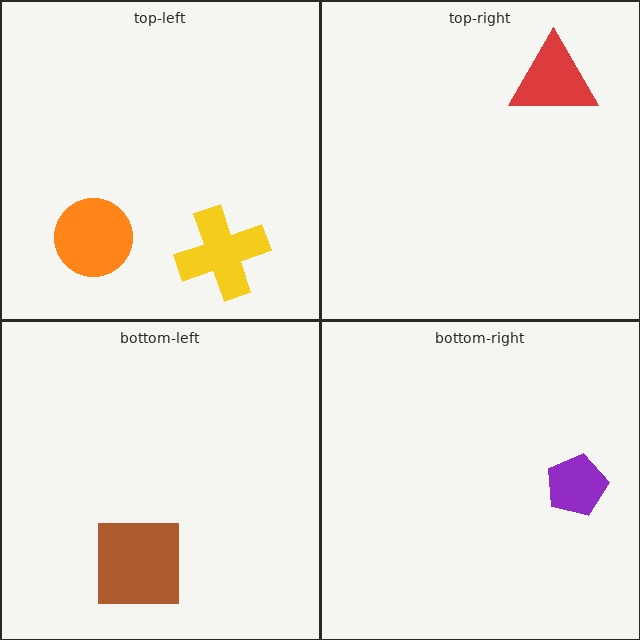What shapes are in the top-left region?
The yellow cross, the orange circle.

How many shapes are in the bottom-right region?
1.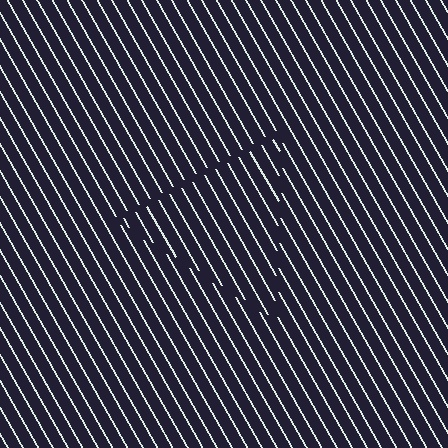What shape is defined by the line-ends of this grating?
An illusory triangle. The interior of the shape contains the same grating, shifted by half a period — the contour is defined by the phase discontinuity where line-ends from the inner and outer gratings abut.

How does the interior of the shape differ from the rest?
The interior of the shape contains the same grating, shifted by half a period — the contour is defined by the phase discontinuity where line-ends from the inner and outer gratings abut.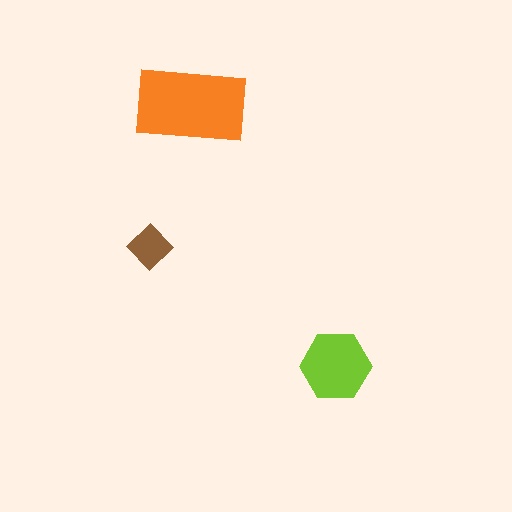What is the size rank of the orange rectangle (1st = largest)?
1st.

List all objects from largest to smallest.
The orange rectangle, the lime hexagon, the brown diamond.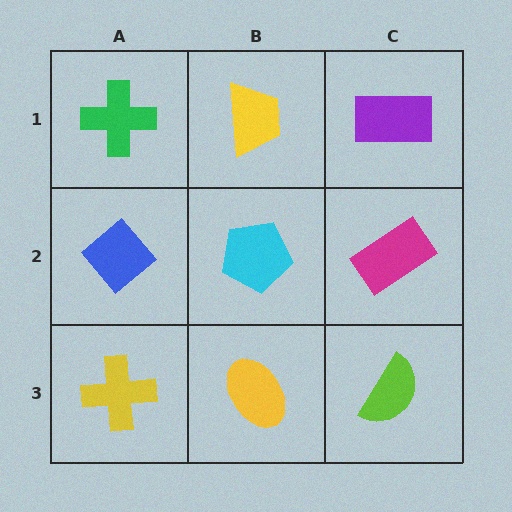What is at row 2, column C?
A magenta rectangle.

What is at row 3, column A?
A yellow cross.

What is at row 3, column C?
A lime semicircle.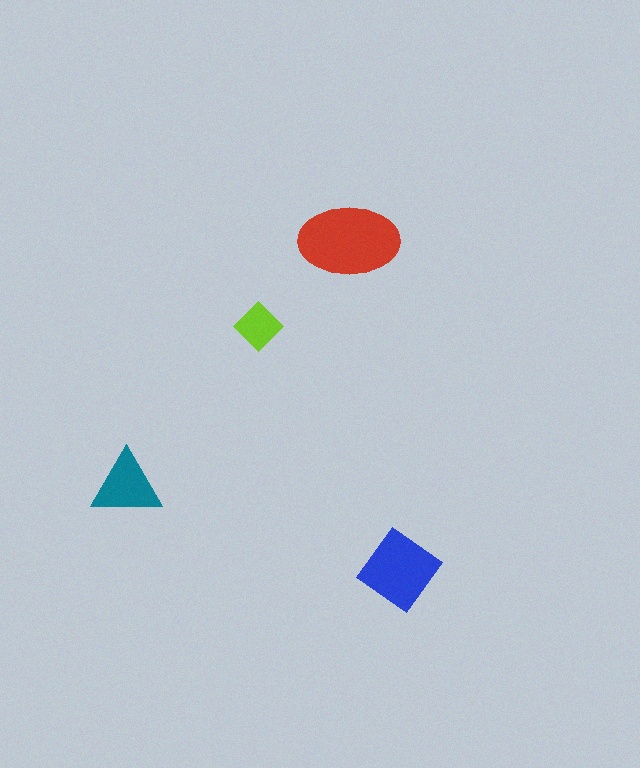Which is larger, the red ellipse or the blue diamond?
The red ellipse.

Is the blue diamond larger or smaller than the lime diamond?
Larger.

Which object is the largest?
The red ellipse.